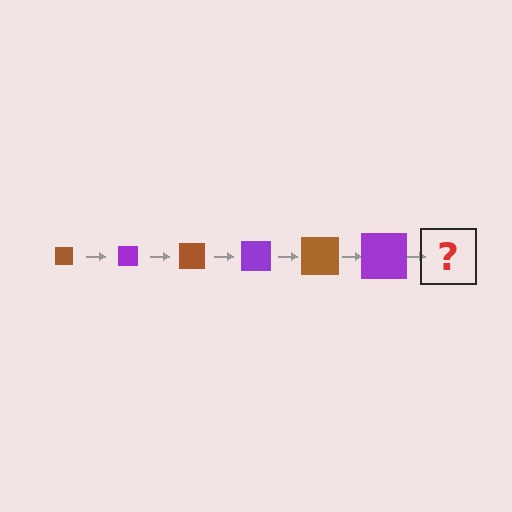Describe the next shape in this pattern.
It should be a brown square, larger than the previous one.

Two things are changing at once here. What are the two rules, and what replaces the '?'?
The two rules are that the square grows larger each step and the color cycles through brown and purple. The '?' should be a brown square, larger than the previous one.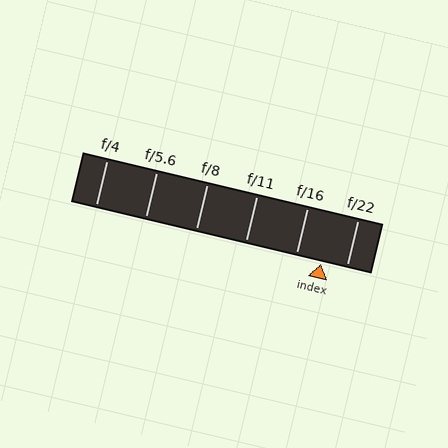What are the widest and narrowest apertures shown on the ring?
The widest aperture shown is f/4 and the narrowest is f/22.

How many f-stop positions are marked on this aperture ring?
There are 6 f-stop positions marked.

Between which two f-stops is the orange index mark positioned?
The index mark is between f/16 and f/22.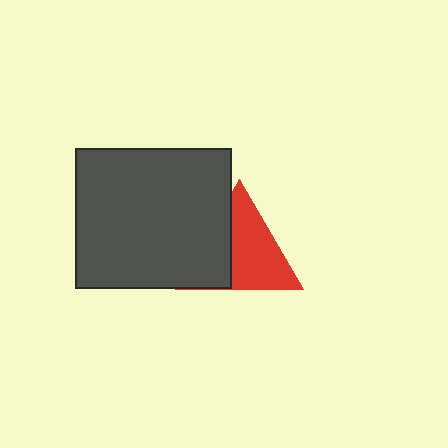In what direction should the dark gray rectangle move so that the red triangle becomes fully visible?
The dark gray rectangle should move left. That is the shortest direction to clear the overlap and leave the red triangle fully visible.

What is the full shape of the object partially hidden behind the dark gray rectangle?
The partially hidden object is a red triangle.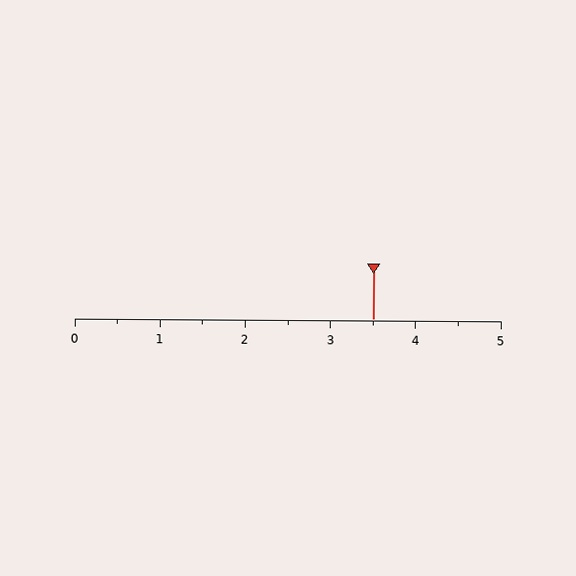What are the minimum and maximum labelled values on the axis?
The axis runs from 0 to 5.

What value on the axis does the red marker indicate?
The marker indicates approximately 3.5.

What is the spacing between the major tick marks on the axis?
The major ticks are spaced 1 apart.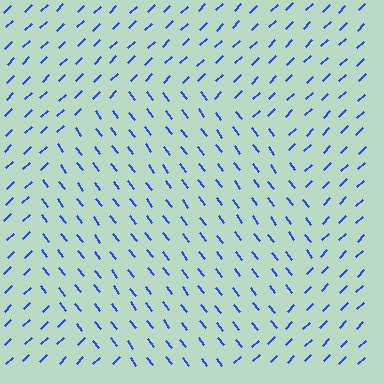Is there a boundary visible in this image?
Yes, there is a texture boundary formed by a change in line orientation.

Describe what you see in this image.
The image is filled with small blue line segments. A circle region in the image has lines oriented differently from the surrounding lines, creating a visible texture boundary.